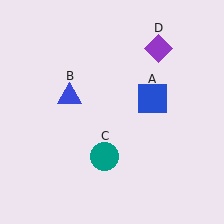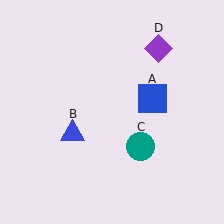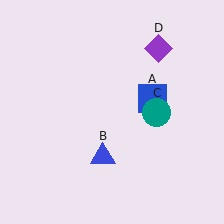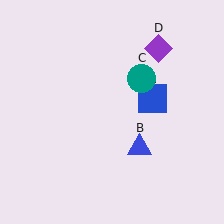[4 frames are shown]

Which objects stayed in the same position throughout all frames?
Blue square (object A) and purple diamond (object D) remained stationary.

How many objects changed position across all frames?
2 objects changed position: blue triangle (object B), teal circle (object C).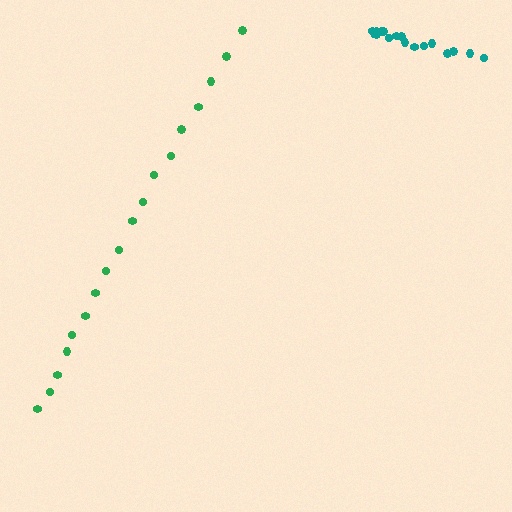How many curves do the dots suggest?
There are 2 distinct paths.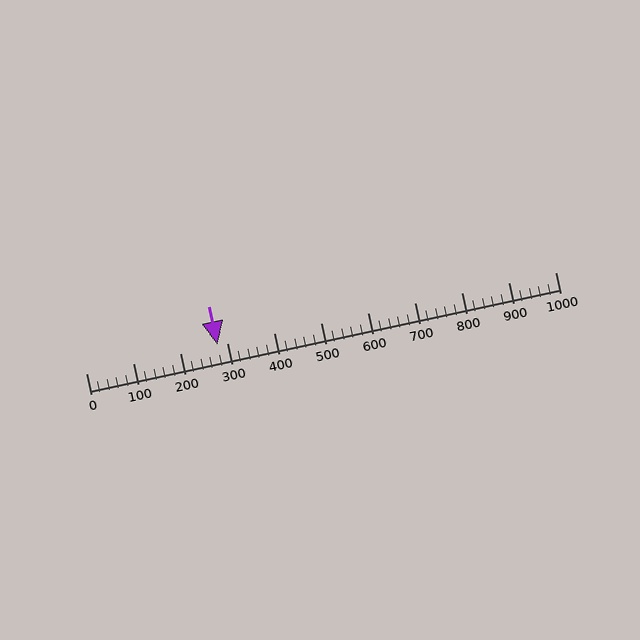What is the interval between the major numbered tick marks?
The major tick marks are spaced 100 units apart.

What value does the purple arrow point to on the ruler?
The purple arrow points to approximately 280.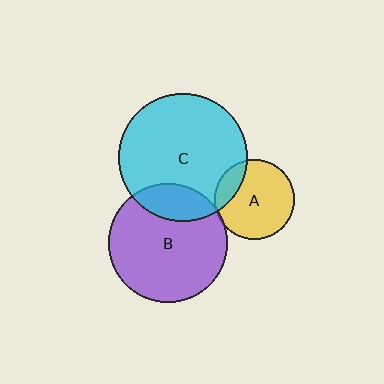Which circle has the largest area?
Circle C (cyan).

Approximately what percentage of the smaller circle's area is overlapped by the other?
Approximately 5%.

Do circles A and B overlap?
Yes.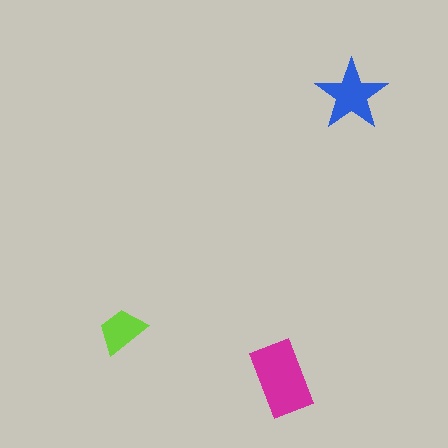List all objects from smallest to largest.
The lime trapezoid, the blue star, the magenta rectangle.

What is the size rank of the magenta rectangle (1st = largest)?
1st.